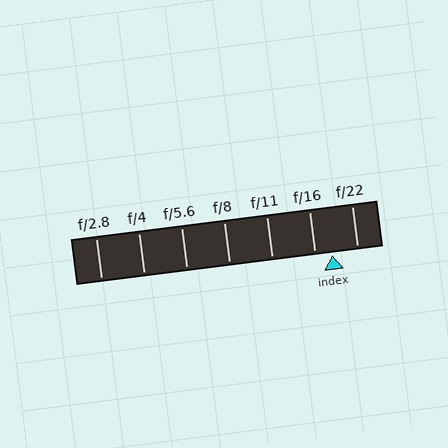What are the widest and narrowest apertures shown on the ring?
The widest aperture shown is f/2.8 and the narrowest is f/22.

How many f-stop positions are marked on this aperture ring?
There are 7 f-stop positions marked.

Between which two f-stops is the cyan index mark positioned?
The index mark is between f/16 and f/22.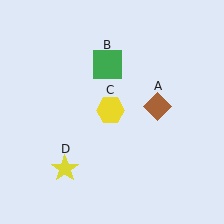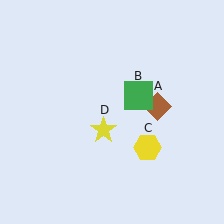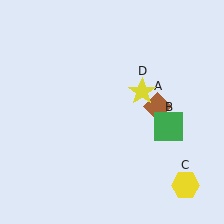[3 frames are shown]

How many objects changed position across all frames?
3 objects changed position: green square (object B), yellow hexagon (object C), yellow star (object D).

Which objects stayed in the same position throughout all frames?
Brown diamond (object A) remained stationary.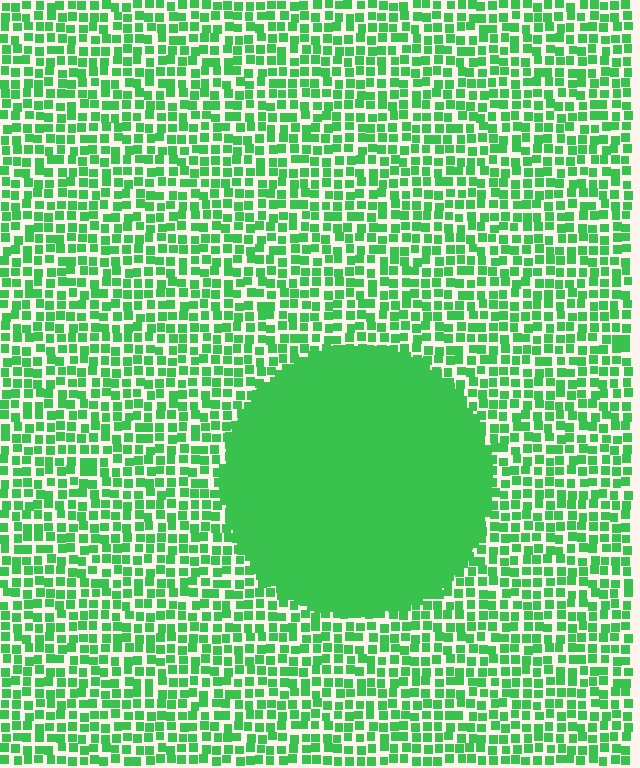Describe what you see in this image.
The image contains small green elements arranged at two different densities. A circle-shaped region is visible where the elements are more densely packed than the surrounding area.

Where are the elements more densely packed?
The elements are more densely packed inside the circle boundary.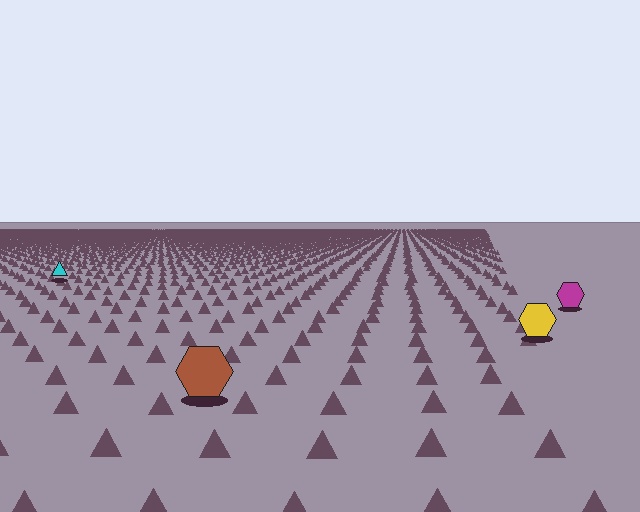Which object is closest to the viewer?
The brown hexagon is closest. The texture marks near it are larger and more spread out.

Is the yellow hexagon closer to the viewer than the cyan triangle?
Yes. The yellow hexagon is closer — you can tell from the texture gradient: the ground texture is coarser near it.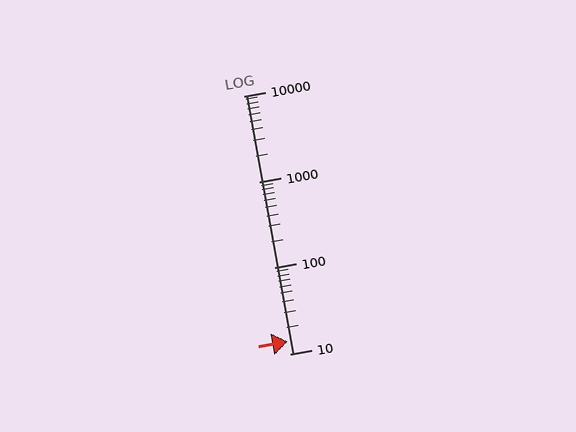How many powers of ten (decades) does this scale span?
The scale spans 3 decades, from 10 to 10000.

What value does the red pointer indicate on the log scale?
The pointer indicates approximately 14.